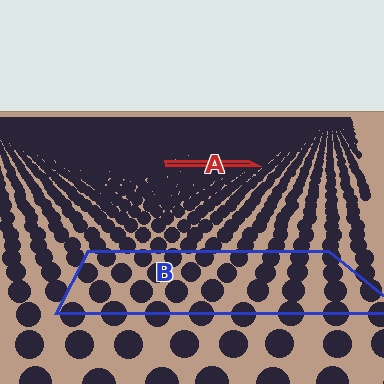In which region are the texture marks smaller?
The texture marks are smaller in region A, because it is farther away.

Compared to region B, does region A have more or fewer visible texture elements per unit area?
Region A has more texture elements per unit area — they are packed more densely because it is farther away.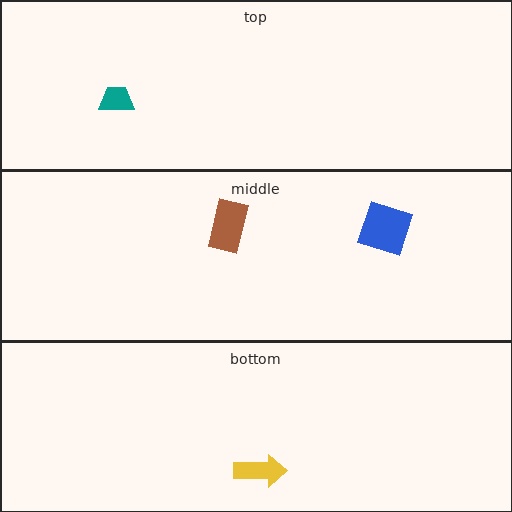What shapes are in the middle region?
The blue square, the brown rectangle.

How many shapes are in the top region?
1.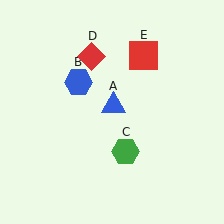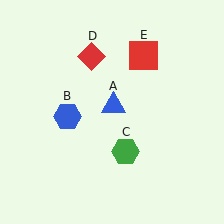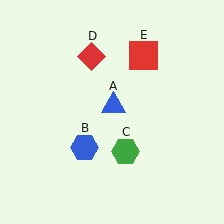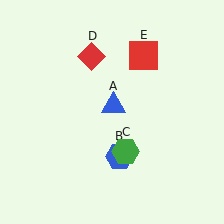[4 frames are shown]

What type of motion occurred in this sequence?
The blue hexagon (object B) rotated counterclockwise around the center of the scene.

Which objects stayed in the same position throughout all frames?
Blue triangle (object A) and green hexagon (object C) and red diamond (object D) and red square (object E) remained stationary.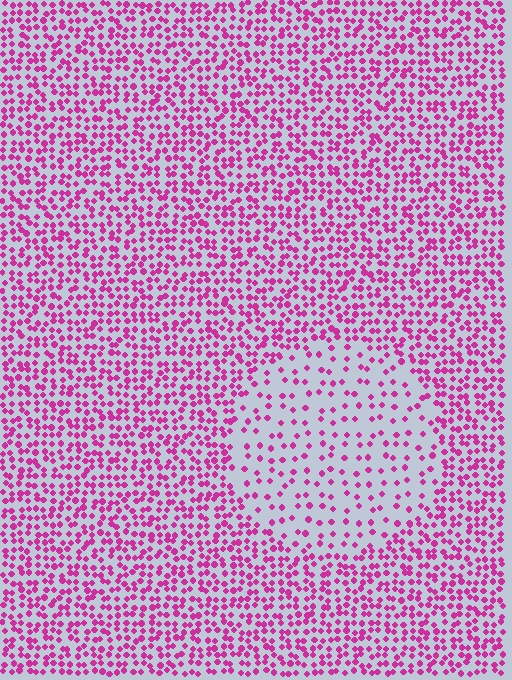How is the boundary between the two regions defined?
The boundary is defined by a change in element density (approximately 2.4x ratio). All elements are the same color, size, and shape.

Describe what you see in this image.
The image contains small magenta elements arranged at two different densities. A circle-shaped region is visible where the elements are less densely packed than the surrounding area.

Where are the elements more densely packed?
The elements are more densely packed outside the circle boundary.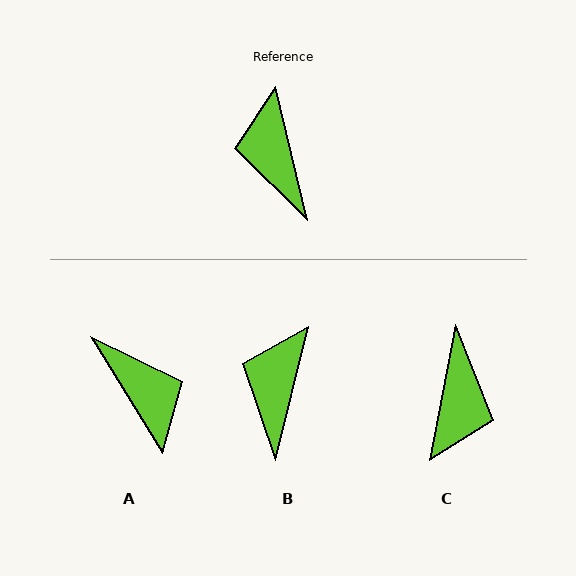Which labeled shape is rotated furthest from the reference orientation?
A, about 162 degrees away.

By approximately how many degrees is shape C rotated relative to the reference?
Approximately 156 degrees counter-clockwise.